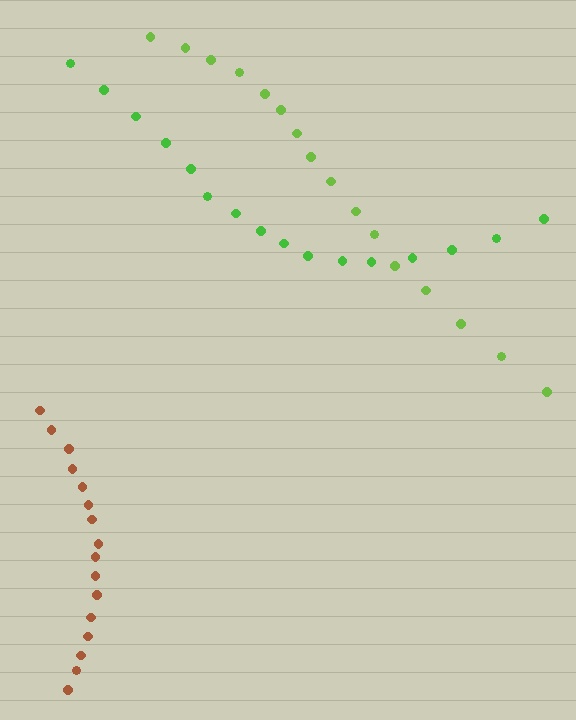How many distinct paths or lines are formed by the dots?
There are 3 distinct paths.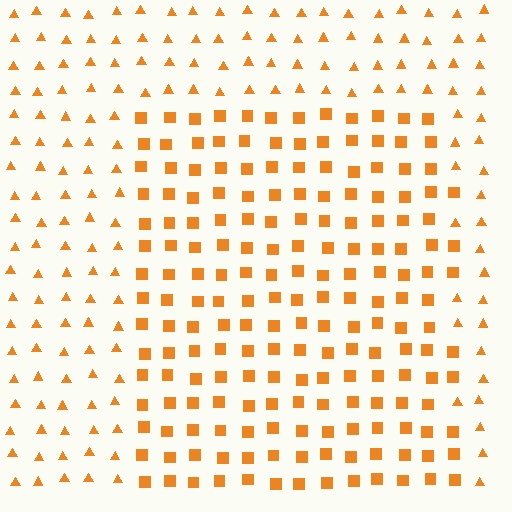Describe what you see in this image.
The image is filled with small orange elements arranged in a uniform grid. A rectangle-shaped region contains squares, while the surrounding area contains triangles. The boundary is defined purely by the change in element shape.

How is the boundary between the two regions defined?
The boundary is defined by a change in element shape: squares inside vs. triangles outside. All elements share the same color and spacing.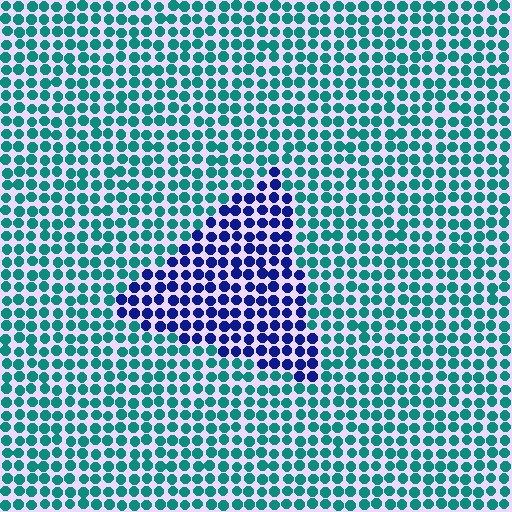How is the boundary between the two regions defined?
The boundary is defined purely by a slight shift in hue (about 62 degrees). Spacing, size, and orientation are identical on both sides.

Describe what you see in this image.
The image is filled with small teal elements in a uniform arrangement. A triangle-shaped region is visible where the elements are tinted to a slightly different hue, forming a subtle color boundary.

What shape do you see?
I see a triangle.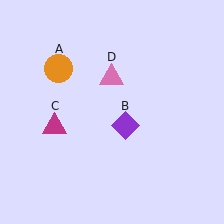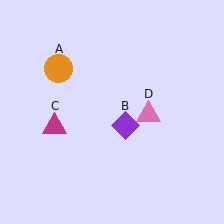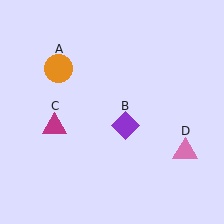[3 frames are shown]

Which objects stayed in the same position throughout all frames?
Orange circle (object A) and purple diamond (object B) and magenta triangle (object C) remained stationary.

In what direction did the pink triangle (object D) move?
The pink triangle (object D) moved down and to the right.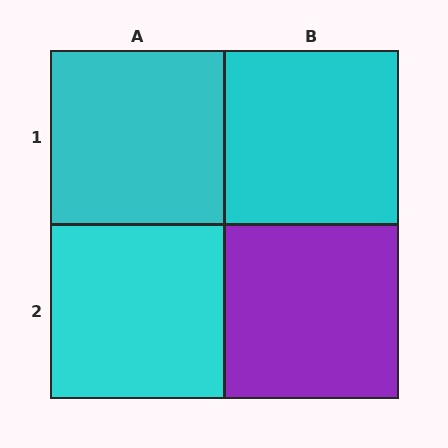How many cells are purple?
1 cell is purple.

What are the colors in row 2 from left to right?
Cyan, purple.